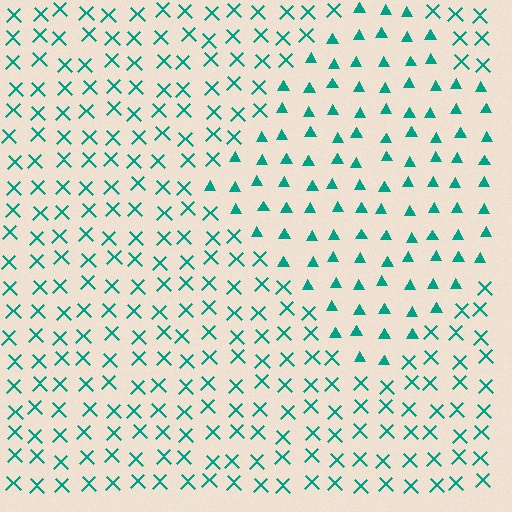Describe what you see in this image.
The image is filled with small teal elements arranged in a uniform grid. A diamond-shaped region contains triangles, while the surrounding area contains X marks. The boundary is defined purely by the change in element shape.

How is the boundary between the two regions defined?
The boundary is defined by a change in element shape: triangles inside vs. X marks outside. All elements share the same color and spacing.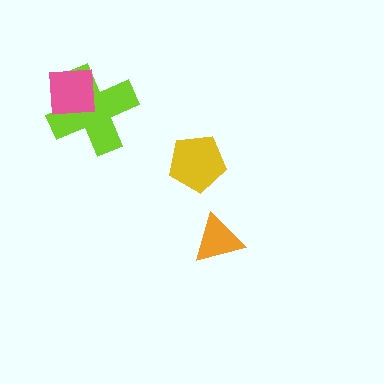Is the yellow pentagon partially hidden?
No, no other shape covers it.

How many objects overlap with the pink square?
1 object overlaps with the pink square.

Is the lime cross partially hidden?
Yes, it is partially covered by another shape.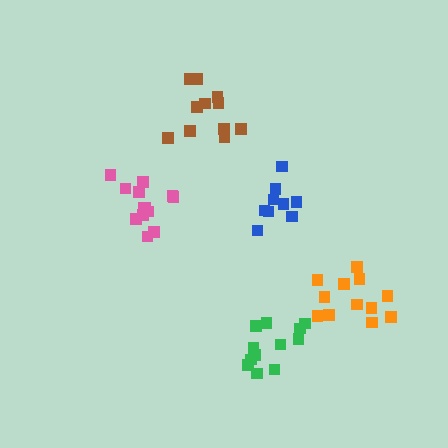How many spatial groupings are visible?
There are 5 spatial groupings.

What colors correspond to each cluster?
The clusters are colored: orange, brown, green, pink, blue.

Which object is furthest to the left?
The pink cluster is leftmost.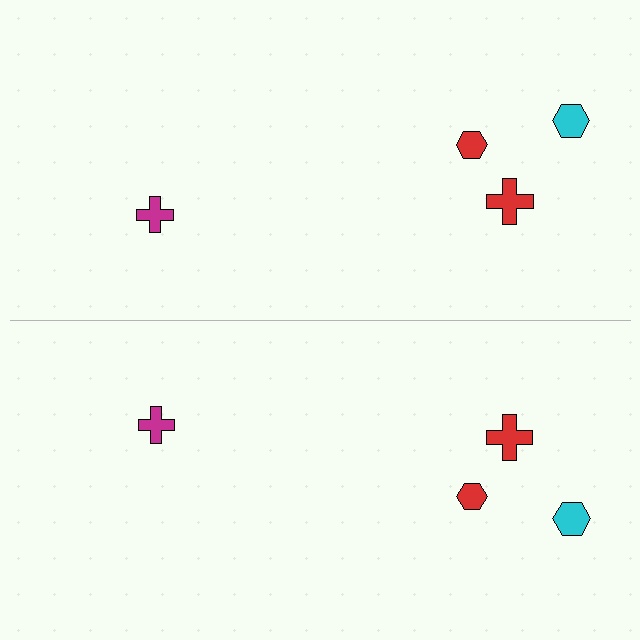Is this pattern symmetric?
Yes, this pattern has bilateral (reflection) symmetry.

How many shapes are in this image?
There are 8 shapes in this image.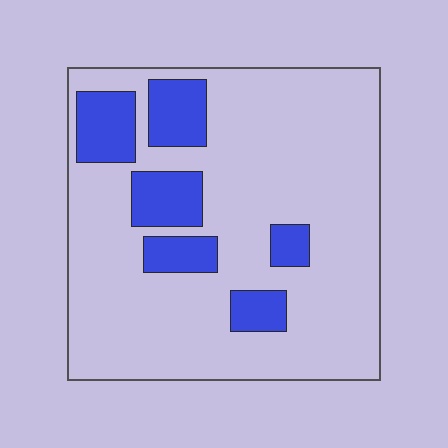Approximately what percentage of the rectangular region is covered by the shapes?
Approximately 20%.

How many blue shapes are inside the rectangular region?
6.